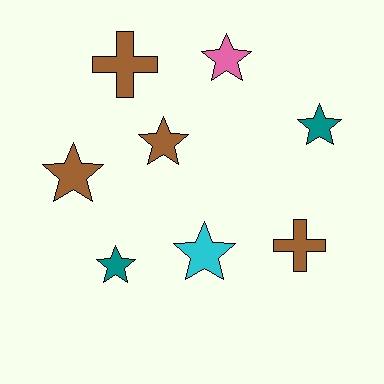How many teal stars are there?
There are 2 teal stars.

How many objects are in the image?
There are 8 objects.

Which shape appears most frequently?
Star, with 6 objects.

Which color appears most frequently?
Brown, with 4 objects.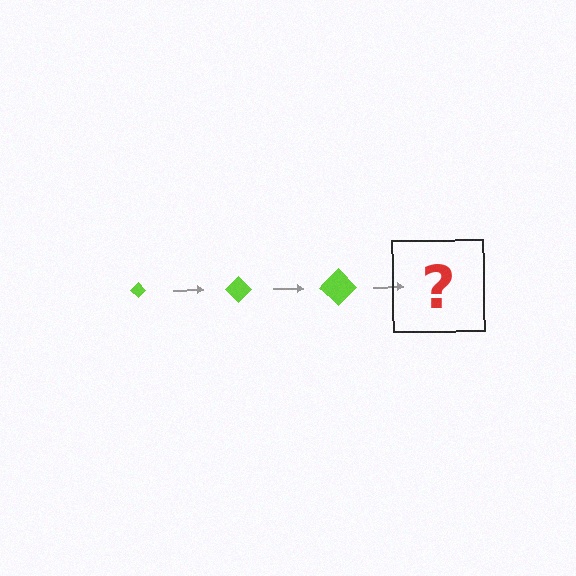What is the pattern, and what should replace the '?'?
The pattern is that the diamond gets progressively larger each step. The '?' should be a lime diamond, larger than the previous one.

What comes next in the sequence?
The next element should be a lime diamond, larger than the previous one.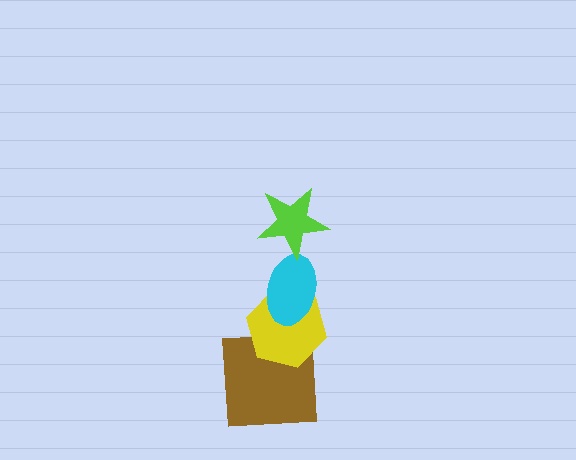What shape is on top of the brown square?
The yellow hexagon is on top of the brown square.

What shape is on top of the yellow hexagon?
The cyan ellipse is on top of the yellow hexagon.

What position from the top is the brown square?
The brown square is 4th from the top.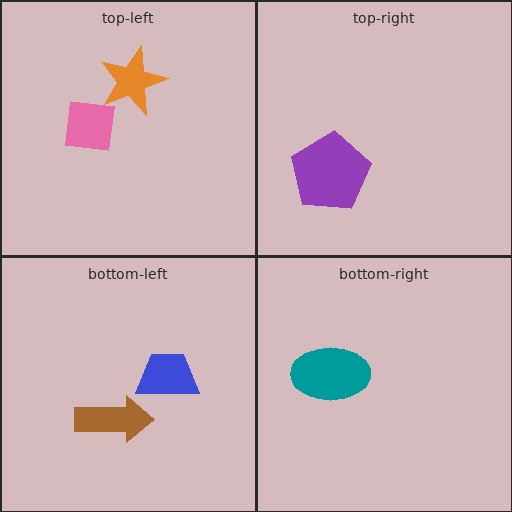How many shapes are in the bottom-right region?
1.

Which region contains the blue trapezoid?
The bottom-left region.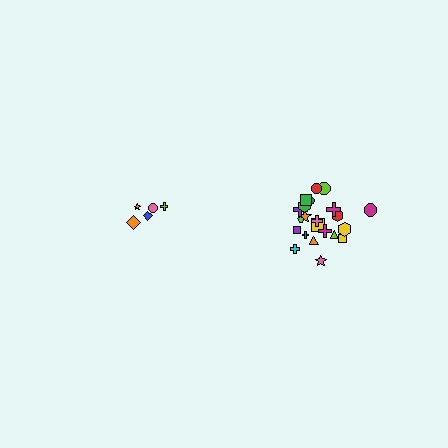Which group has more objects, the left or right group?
The right group.